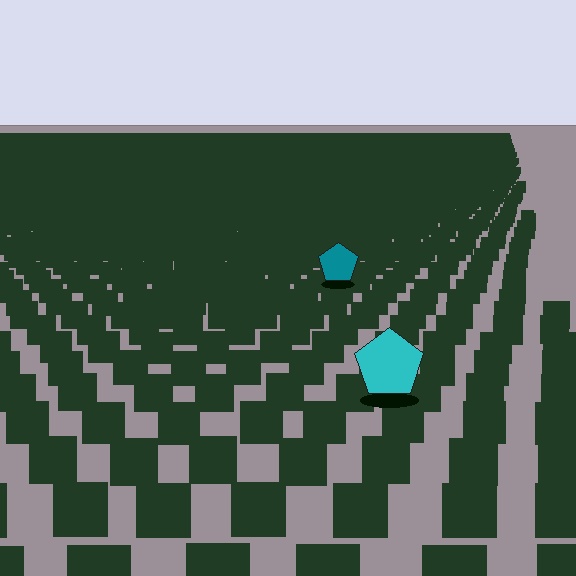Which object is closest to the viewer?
The cyan pentagon is closest. The texture marks near it are larger and more spread out.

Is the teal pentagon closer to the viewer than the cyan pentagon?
No. The cyan pentagon is closer — you can tell from the texture gradient: the ground texture is coarser near it.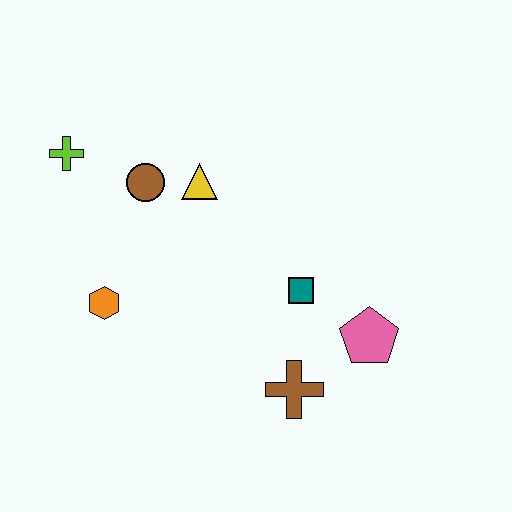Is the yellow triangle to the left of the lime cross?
No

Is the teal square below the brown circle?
Yes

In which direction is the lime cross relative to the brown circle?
The lime cross is to the left of the brown circle.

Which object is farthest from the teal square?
The lime cross is farthest from the teal square.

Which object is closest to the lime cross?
The brown circle is closest to the lime cross.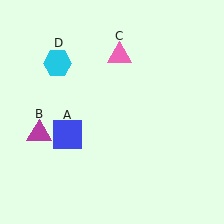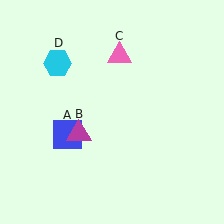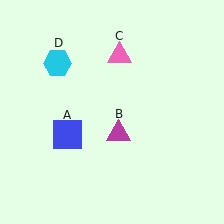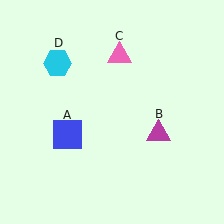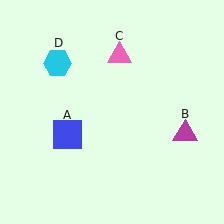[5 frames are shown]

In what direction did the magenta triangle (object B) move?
The magenta triangle (object B) moved right.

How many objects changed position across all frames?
1 object changed position: magenta triangle (object B).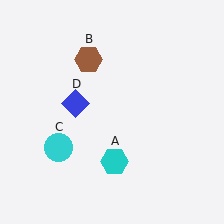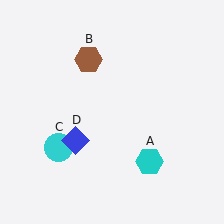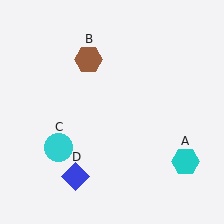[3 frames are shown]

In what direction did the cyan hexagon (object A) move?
The cyan hexagon (object A) moved right.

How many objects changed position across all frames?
2 objects changed position: cyan hexagon (object A), blue diamond (object D).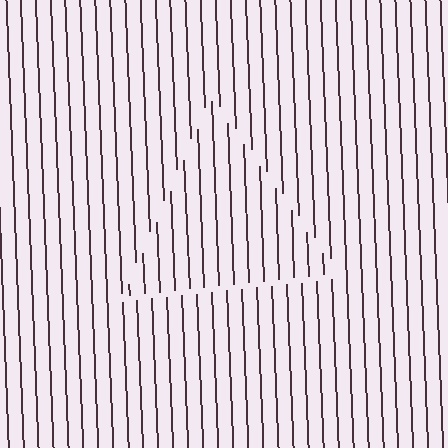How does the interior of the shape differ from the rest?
The interior of the shape contains the same grating, shifted by half a period — the contour is defined by the phase discontinuity where line-ends from the inner and outer gratings abut.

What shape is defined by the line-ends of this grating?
An illusory triangle. The interior of the shape contains the same grating, shifted by half a period — the contour is defined by the phase discontinuity where line-ends from the inner and outer gratings abut.